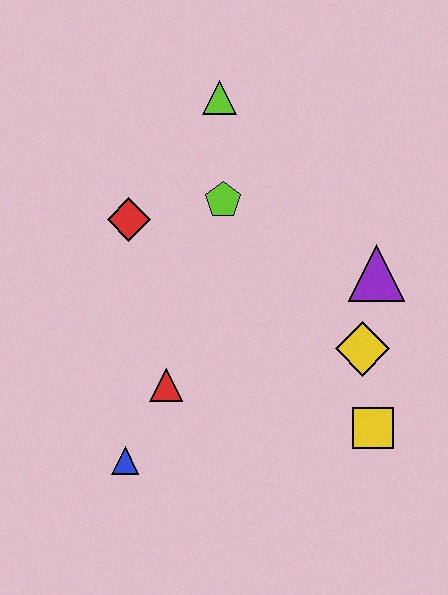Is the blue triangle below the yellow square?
Yes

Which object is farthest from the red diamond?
The yellow square is farthest from the red diamond.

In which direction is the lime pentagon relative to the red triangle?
The lime pentagon is above the red triangle.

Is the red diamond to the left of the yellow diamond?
Yes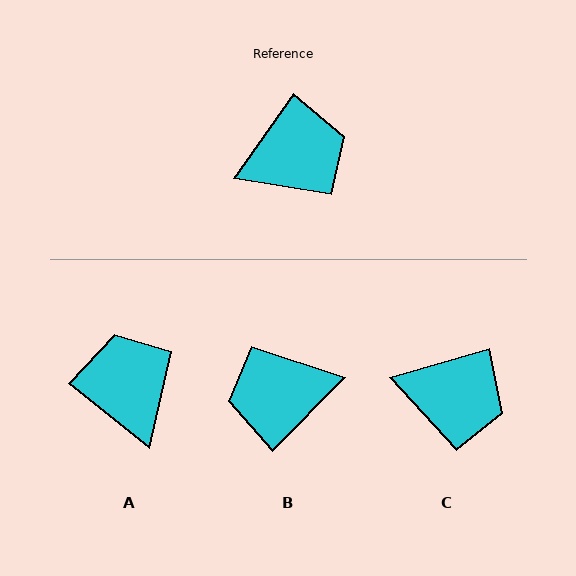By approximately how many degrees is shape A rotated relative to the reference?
Approximately 87 degrees counter-clockwise.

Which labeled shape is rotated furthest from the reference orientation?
B, about 171 degrees away.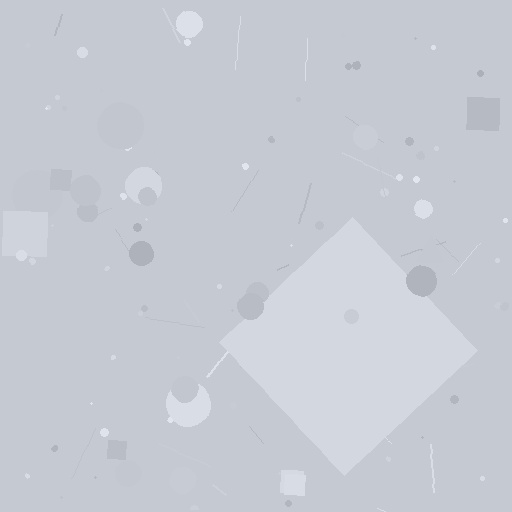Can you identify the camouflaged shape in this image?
The camouflaged shape is a diamond.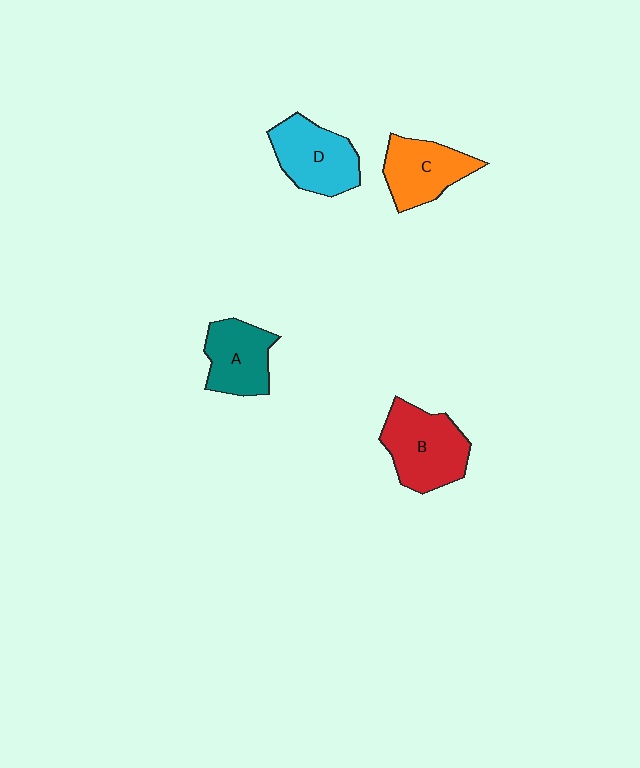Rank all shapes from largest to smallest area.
From largest to smallest: B (red), D (cyan), C (orange), A (teal).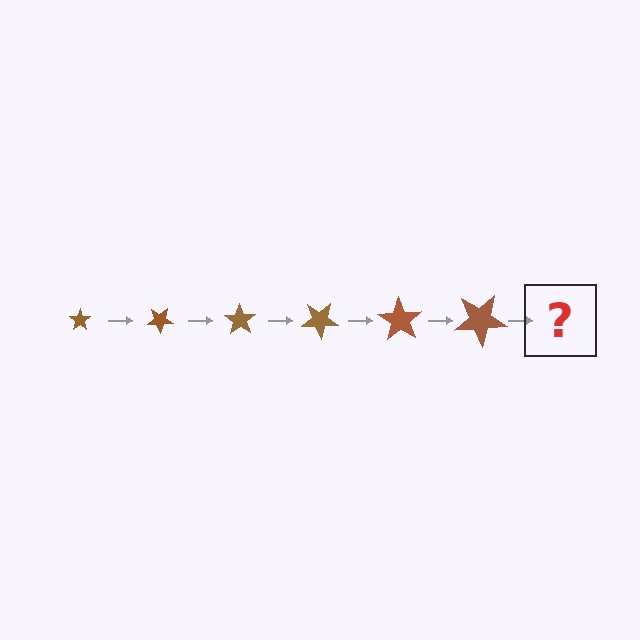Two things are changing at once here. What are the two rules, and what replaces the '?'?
The two rules are that the star grows larger each step and it rotates 35 degrees each step. The '?' should be a star, larger than the previous one and rotated 210 degrees from the start.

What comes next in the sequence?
The next element should be a star, larger than the previous one and rotated 210 degrees from the start.